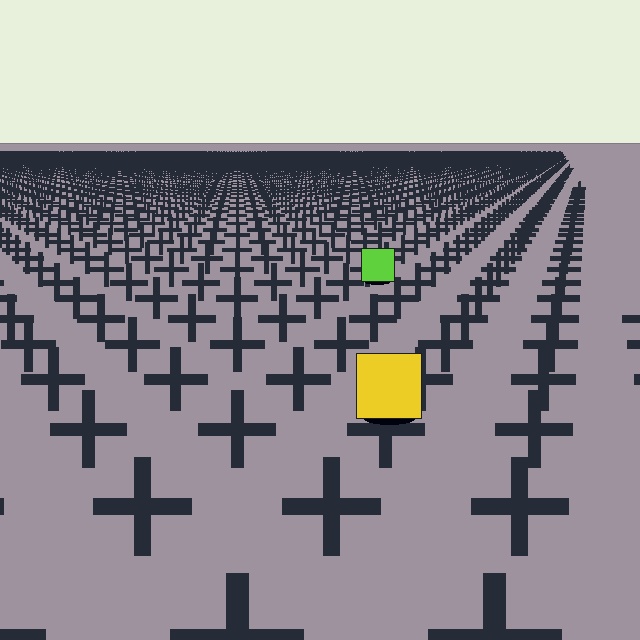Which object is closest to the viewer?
The yellow square is closest. The texture marks near it are larger and more spread out.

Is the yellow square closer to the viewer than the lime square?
Yes. The yellow square is closer — you can tell from the texture gradient: the ground texture is coarser near it.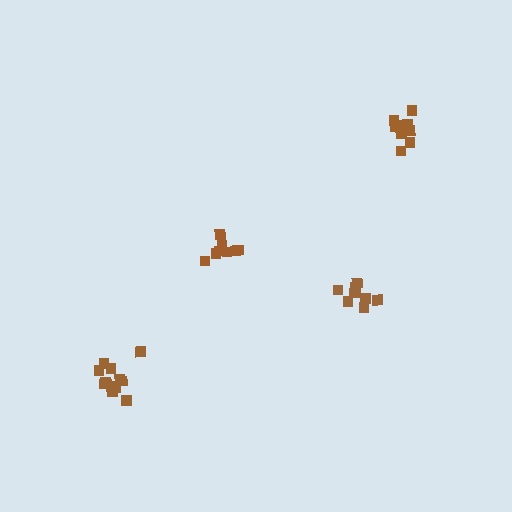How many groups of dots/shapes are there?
There are 4 groups.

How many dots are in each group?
Group 1: 12 dots, Group 2: 9 dots, Group 3: 8 dots, Group 4: 9 dots (38 total).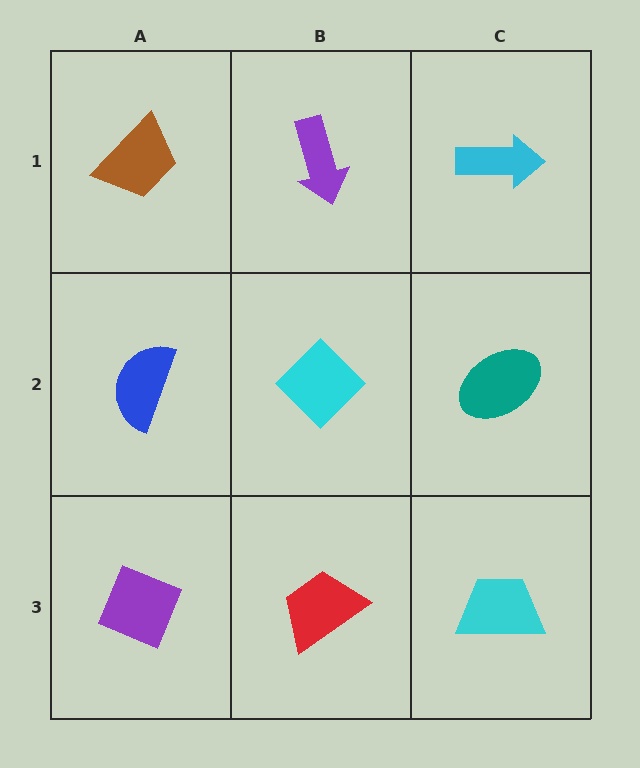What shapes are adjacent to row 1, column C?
A teal ellipse (row 2, column C), a purple arrow (row 1, column B).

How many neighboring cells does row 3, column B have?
3.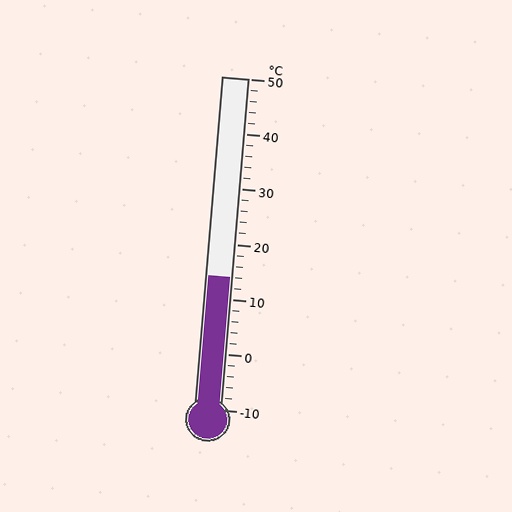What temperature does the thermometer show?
The thermometer shows approximately 14°C.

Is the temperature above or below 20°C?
The temperature is below 20°C.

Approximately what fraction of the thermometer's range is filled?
The thermometer is filled to approximately 40% of its range.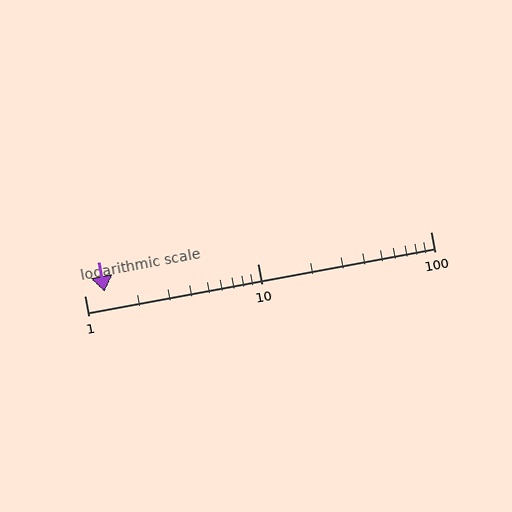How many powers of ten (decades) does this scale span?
The scale spans 2 decades, from 1 to 100.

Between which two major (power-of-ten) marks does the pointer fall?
The pointer is between 1 and 10.